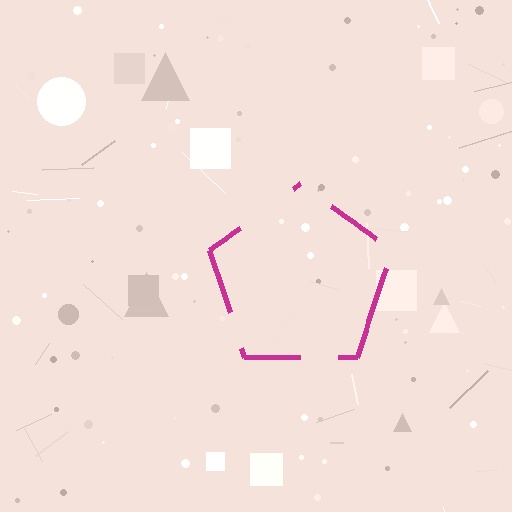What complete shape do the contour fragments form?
The contour fragments form a pentagon.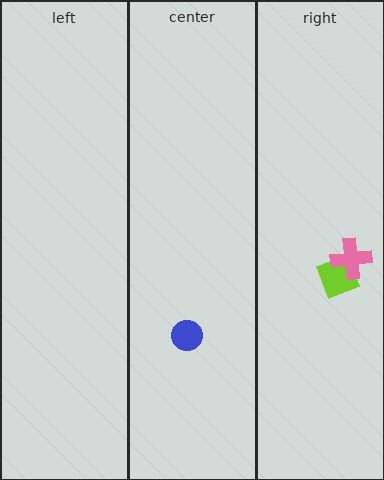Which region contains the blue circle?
The center region.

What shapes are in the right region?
The lime square, the pink cross.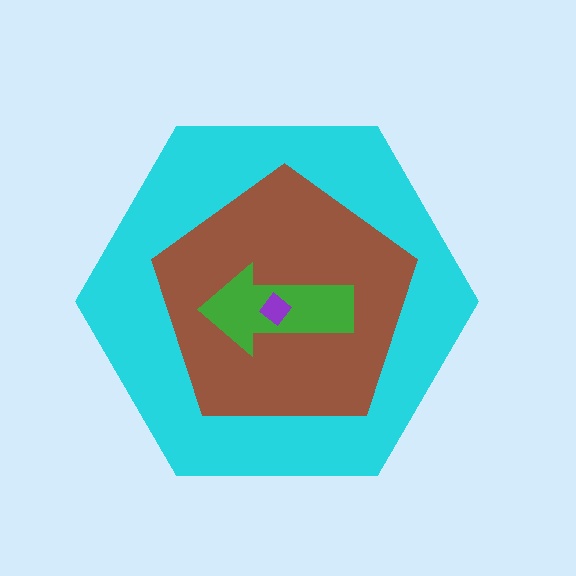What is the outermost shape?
The cyan hexagon.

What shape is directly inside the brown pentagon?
The green arrow.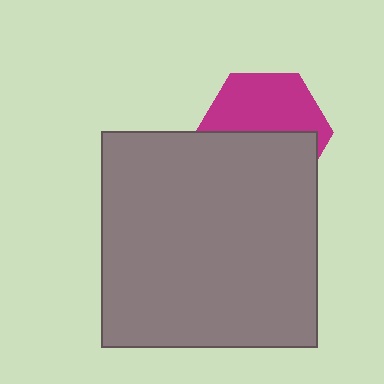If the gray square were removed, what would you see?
You would see the complete magenta hexagon.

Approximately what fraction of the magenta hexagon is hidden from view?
Roughly 50% of the magenta hexagon is hidden behind the gray square.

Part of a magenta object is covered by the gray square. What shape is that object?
It is a hexagon.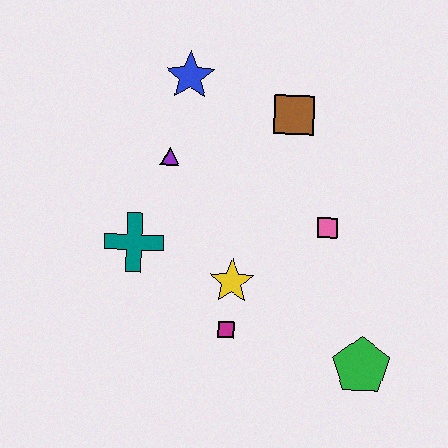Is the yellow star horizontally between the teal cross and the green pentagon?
Yes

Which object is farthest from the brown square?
The green pentagon is farthest from the brown square.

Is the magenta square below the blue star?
Yes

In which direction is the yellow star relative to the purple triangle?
The yellow star is below the purple triangle.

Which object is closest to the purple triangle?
The blue star is closest to the purple triangle.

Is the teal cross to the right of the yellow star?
No